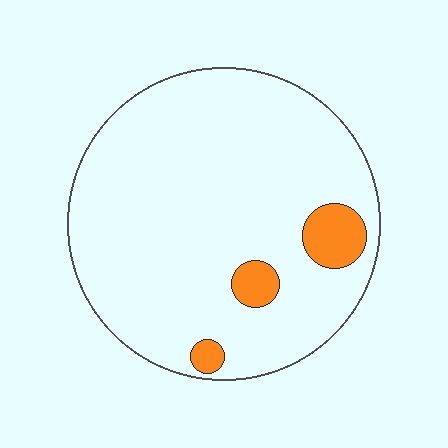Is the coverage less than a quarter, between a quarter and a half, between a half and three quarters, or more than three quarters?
Less than a quarter.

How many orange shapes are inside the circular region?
3.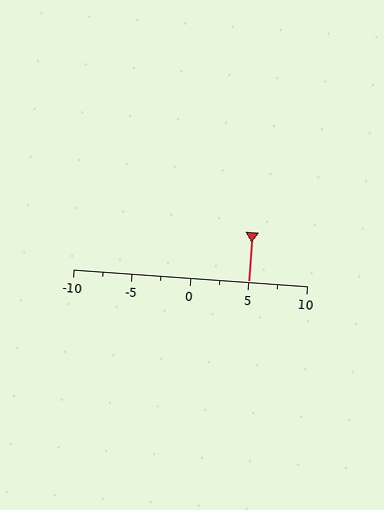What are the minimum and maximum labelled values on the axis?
The axis runs from -10 to 10.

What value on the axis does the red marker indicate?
The marker indicates approximately 5.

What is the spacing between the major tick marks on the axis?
The major ticks are spaced 5 apart.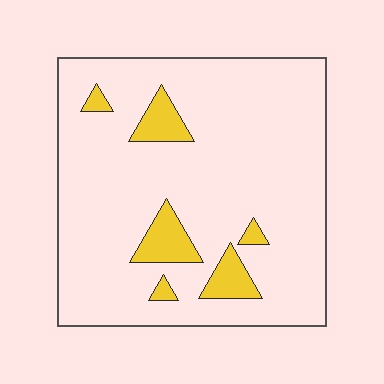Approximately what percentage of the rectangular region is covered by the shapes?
Approximately 10%.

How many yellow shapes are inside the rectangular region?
6.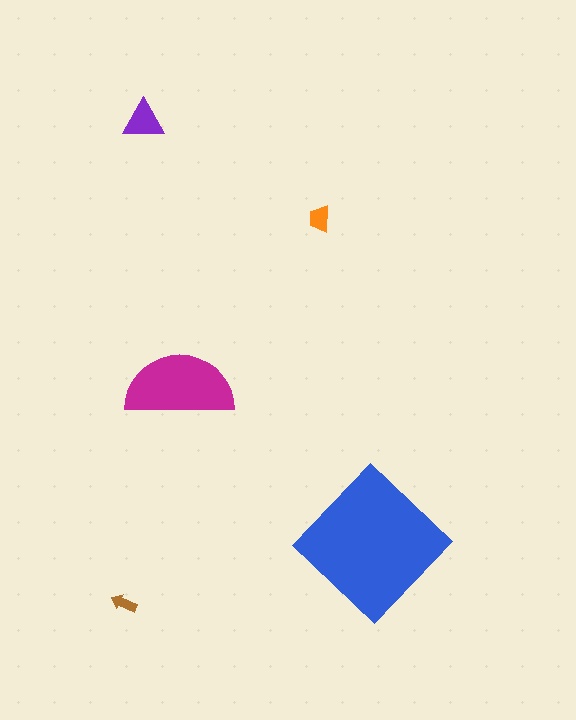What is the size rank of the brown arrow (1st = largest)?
5th.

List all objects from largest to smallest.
The blue diamond, the magenta semicircle, the purple triangle, the orange trapezoid, the brown arrow.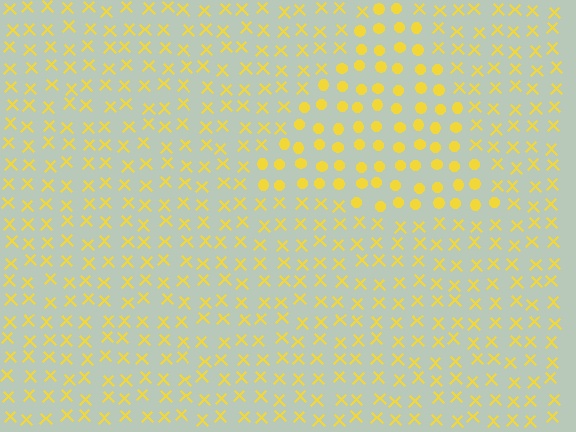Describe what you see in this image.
The image is filled with small yellow elements arranged in a uniform grid. A triangle-shaped region contains circles, while the surrounding area contains X marks. The boundary is defined purely by the change in element shape.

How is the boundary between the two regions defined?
The boundary is defined by a change in element shape: circles inside vs. X marks outside. All elements share the same color and spacing.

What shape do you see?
I see a triangle.